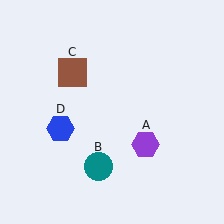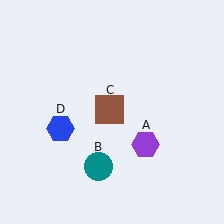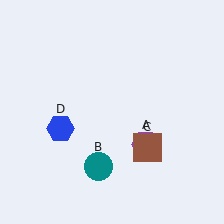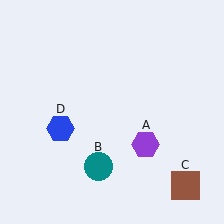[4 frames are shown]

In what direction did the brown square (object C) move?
The brown square (object C) moved down and to the right.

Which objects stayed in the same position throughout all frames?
Purple hexagon (object A) and teal circle (object B) and blue hexagon (object D) remained stationary.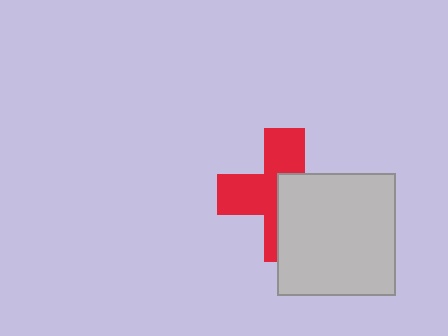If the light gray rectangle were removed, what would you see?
You would see the complete red cross.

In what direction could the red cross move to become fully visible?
The red cross could move toward the upper-left. That would shift it out from behind the light gray rectangle entirely.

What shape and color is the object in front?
The object in front is a light gray rectangle.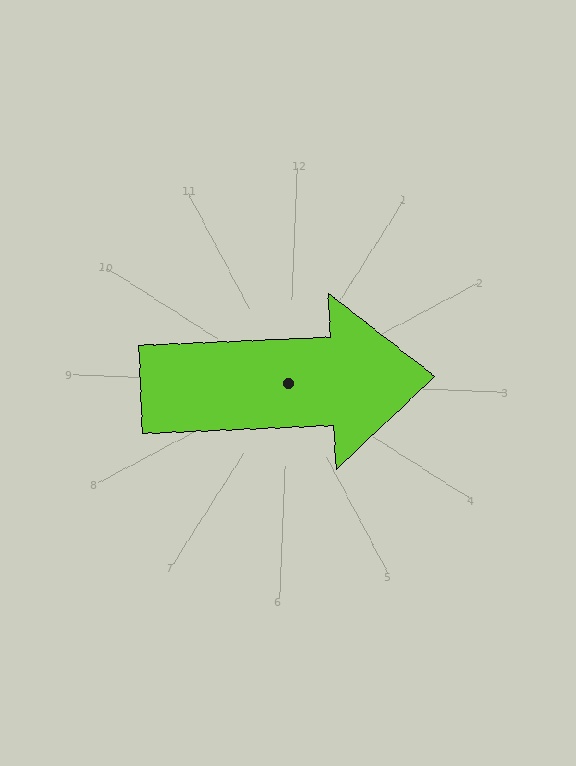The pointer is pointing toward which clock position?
Roughly 3 o'clock.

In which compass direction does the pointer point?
East.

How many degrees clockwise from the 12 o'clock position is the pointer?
Approximately 85 degrees.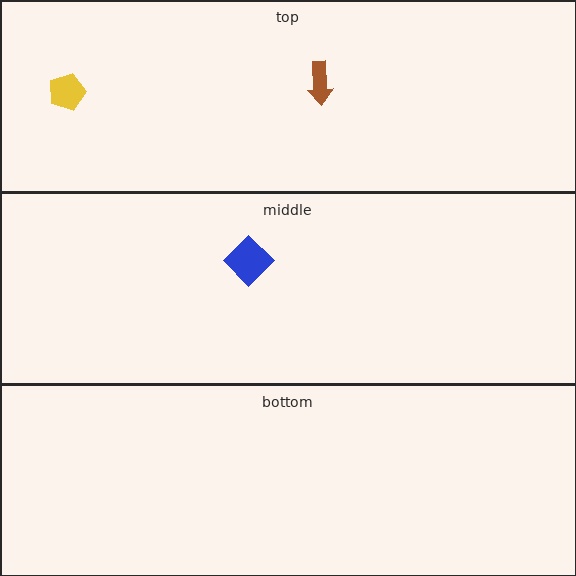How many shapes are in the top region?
2.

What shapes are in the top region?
The brown arrow, the yellow pentagon.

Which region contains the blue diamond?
The middle region.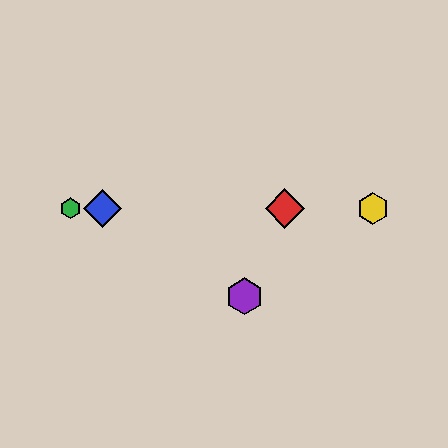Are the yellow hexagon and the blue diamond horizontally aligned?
Yes, both are at y≈208.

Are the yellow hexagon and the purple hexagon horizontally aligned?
No, the yellow hexagon is at y≈208 and the purple hexagon is at y≈296.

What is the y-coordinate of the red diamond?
The red diamond is at y≈208.